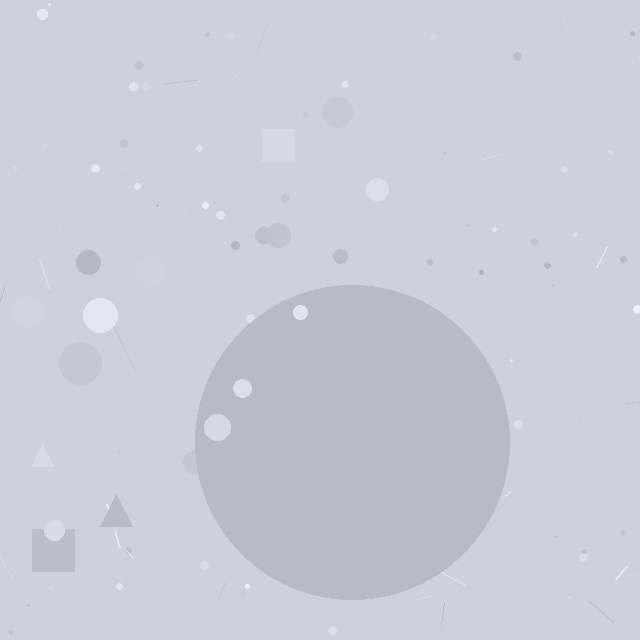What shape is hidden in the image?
A circle is hidden in the image.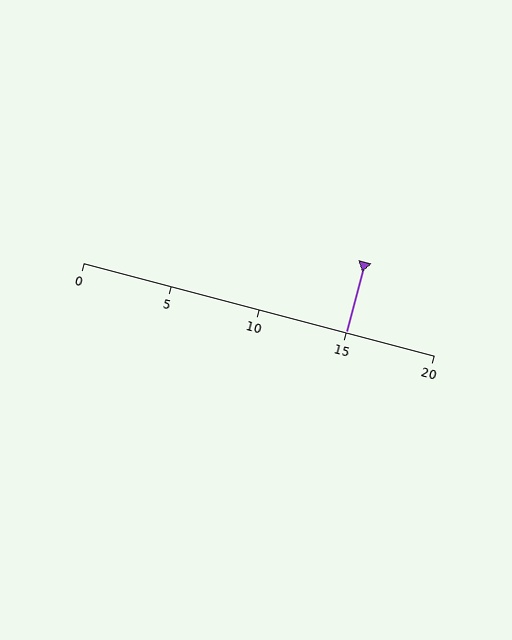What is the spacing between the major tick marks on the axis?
The major ticks are spaced 5 apart.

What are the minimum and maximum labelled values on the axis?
The axis runs from 0 to 20.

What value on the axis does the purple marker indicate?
The marker indicates approximately 15.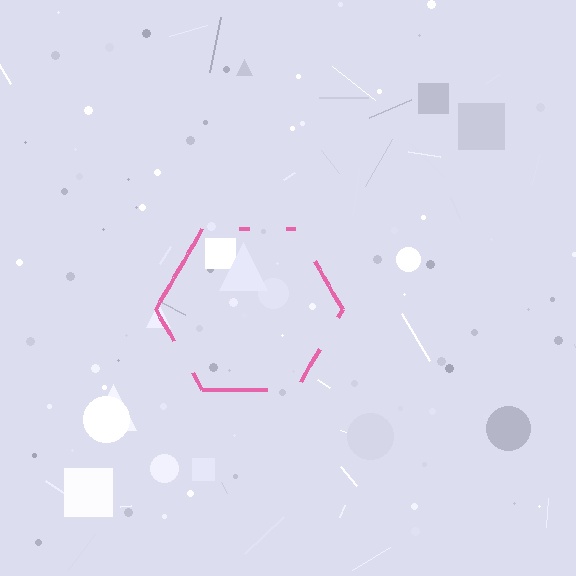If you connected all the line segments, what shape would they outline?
They would outline a hexagon.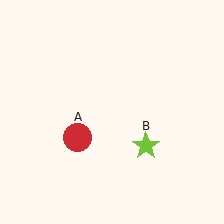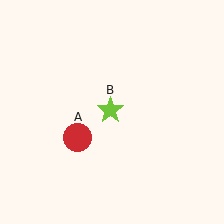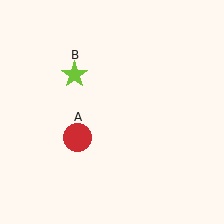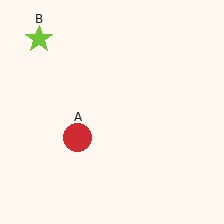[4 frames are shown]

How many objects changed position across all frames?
1 object changed position: lime star (object B).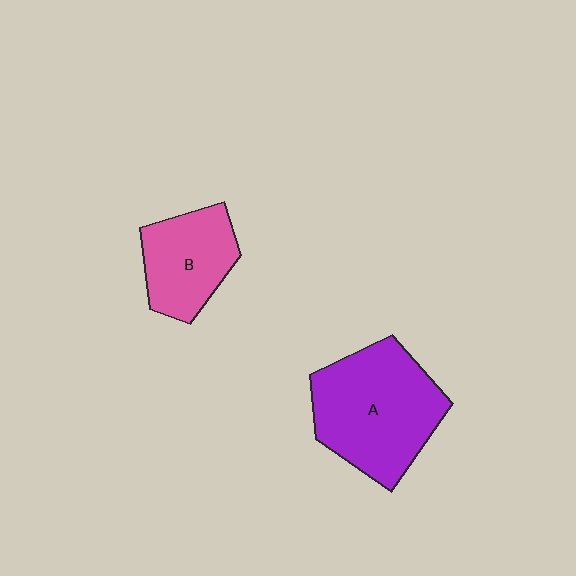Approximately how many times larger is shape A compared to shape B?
Approximately 1.6 times.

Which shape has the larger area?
Shape A (purple).